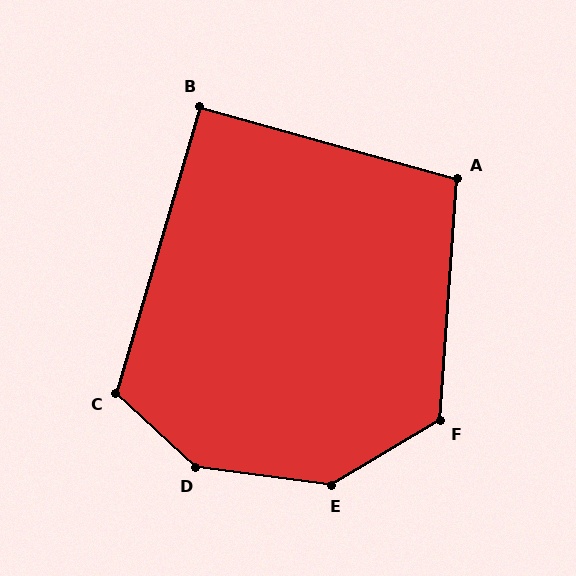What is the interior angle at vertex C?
Approximately 117 degrees (obtuse).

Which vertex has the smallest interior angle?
B, at approximately 91 degrees.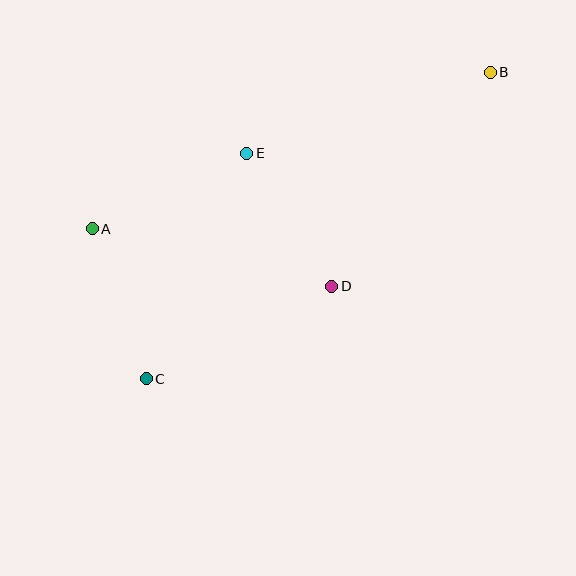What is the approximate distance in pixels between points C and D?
The distance between C and D is approximately 208 pixels.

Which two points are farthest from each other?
Points B and C are farthest from each other.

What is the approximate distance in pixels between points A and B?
The distance between A and B is approximately 428 pixels.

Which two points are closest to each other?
Points D and E are closest to each other.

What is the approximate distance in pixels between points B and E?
The distance between B and E is approximately 257 pixels.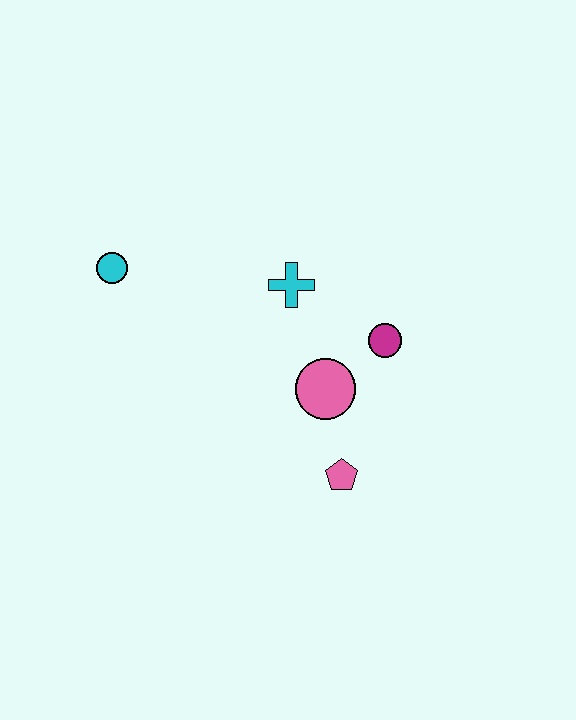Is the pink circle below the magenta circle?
Yes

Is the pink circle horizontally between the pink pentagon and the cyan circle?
Yes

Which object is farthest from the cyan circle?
The pink pentagon is farthest from the cyan circle.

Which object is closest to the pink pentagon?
The pink circle is closest to the pink pentagon.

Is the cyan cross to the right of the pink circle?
No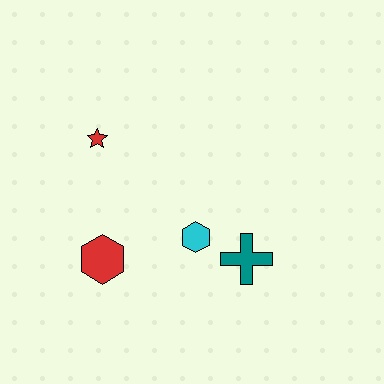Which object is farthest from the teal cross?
The red star is farthest from the teal cross.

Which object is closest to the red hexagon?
The cyan hexagon is closest to the red hexagon.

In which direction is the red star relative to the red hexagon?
The red star is above the red hexagon.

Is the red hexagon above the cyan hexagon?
No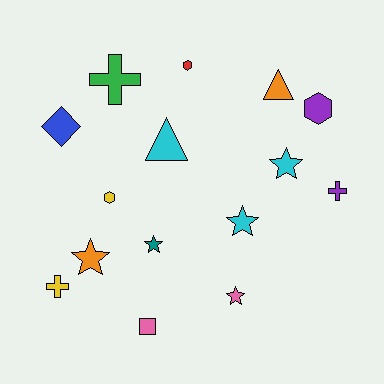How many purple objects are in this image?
There are 2 purple objects.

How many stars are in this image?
There are 5 stars.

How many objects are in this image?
There are 15 objects.